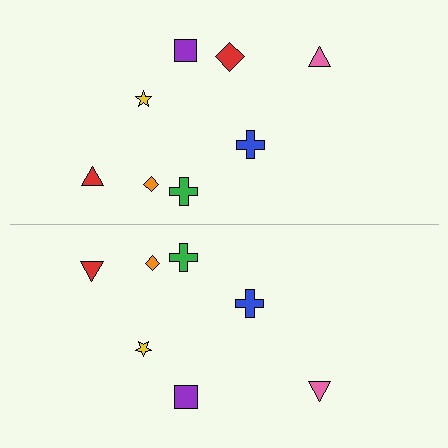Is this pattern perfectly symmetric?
No, the pattern is not perfectly symmetric. A red diamond is missing from the bottom side.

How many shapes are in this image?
There are 15 shapes in this image.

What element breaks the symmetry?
A red diamond is missing from the bottom side.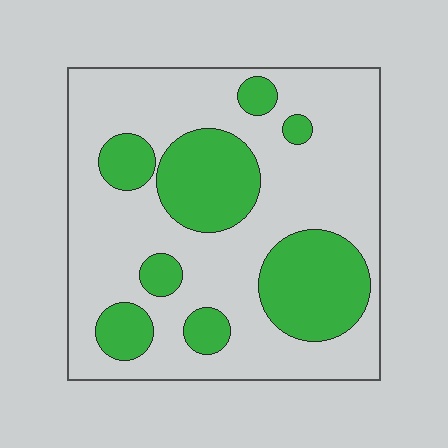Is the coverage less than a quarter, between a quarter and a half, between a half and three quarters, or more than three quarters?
Between a quarter and a half.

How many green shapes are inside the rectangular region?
8.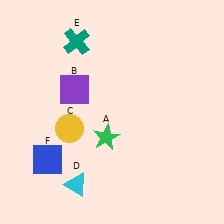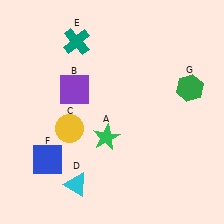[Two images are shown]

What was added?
A green hexagon (G) was added in Image 2.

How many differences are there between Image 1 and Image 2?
There is 1 difference between the two images.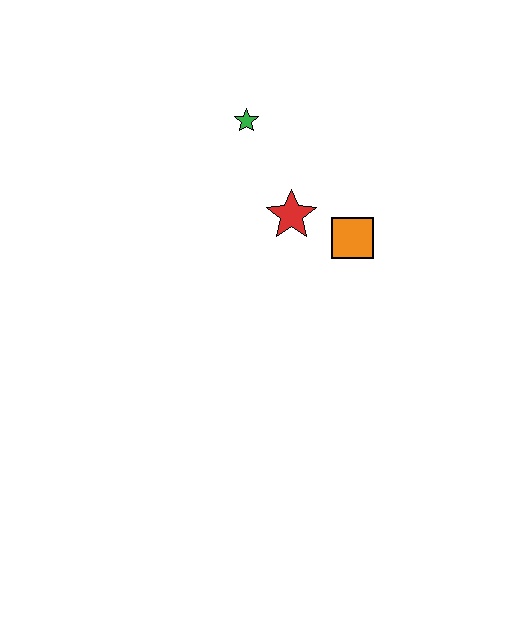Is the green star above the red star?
Yes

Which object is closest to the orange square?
The red star is closest to the orange square.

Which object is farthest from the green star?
The orange square is farthest from the green star.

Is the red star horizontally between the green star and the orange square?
Yes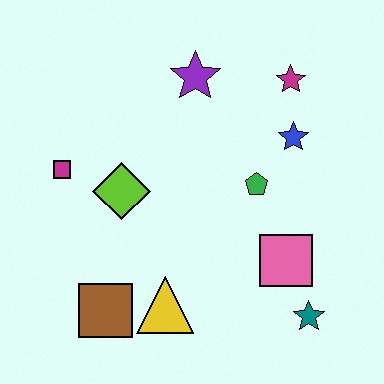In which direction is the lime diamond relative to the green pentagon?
The lime diamond is to the left of the green pentagon.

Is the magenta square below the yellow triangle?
No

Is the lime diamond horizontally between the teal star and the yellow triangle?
No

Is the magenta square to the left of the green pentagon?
Yes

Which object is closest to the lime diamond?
The magenta square is closest to the lime diamond.